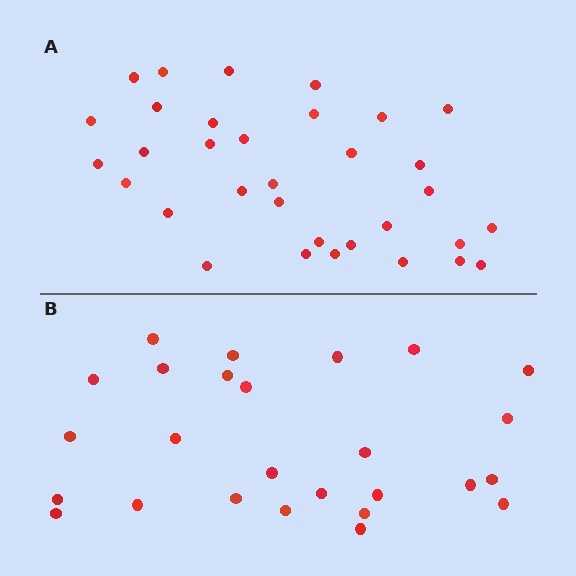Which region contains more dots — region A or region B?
Region A (the top region) has more dots.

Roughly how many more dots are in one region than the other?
Region A has roughly 8 or so more dots than region B.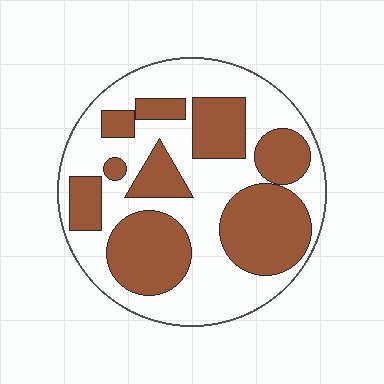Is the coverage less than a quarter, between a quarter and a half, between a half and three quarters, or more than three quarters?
Between a quarter and a half.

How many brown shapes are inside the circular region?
9.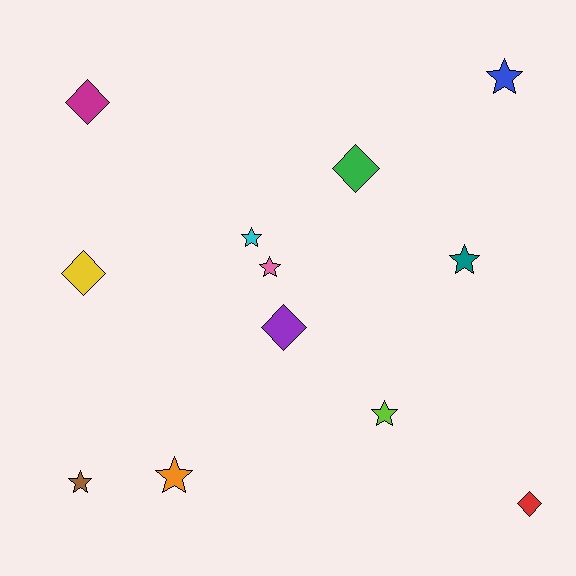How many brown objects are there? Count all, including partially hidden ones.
There is 1 brown object.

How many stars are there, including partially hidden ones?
There are 7 stars.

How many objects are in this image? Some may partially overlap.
There are 12 objects.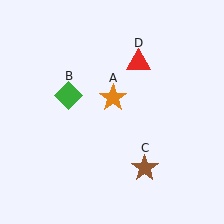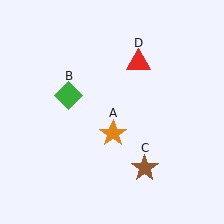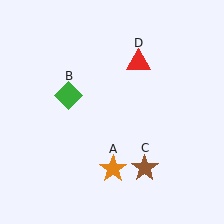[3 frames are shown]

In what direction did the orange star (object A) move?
The orange star (object A) moved down.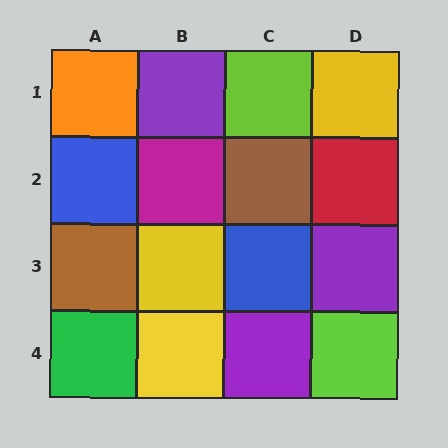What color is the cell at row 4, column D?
Lime.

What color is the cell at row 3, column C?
Blue.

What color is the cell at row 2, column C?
Brown.